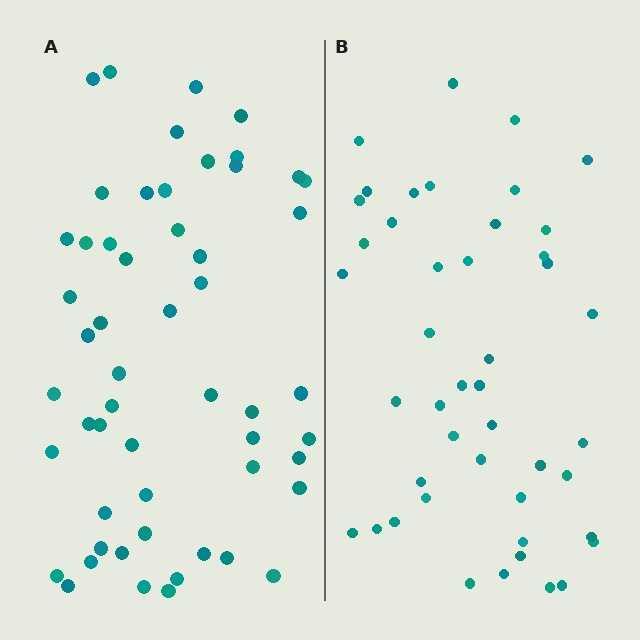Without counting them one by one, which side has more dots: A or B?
Region A (the left region) has more dots.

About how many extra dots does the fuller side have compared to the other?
Region A has roughly 8 or so more dots than region B.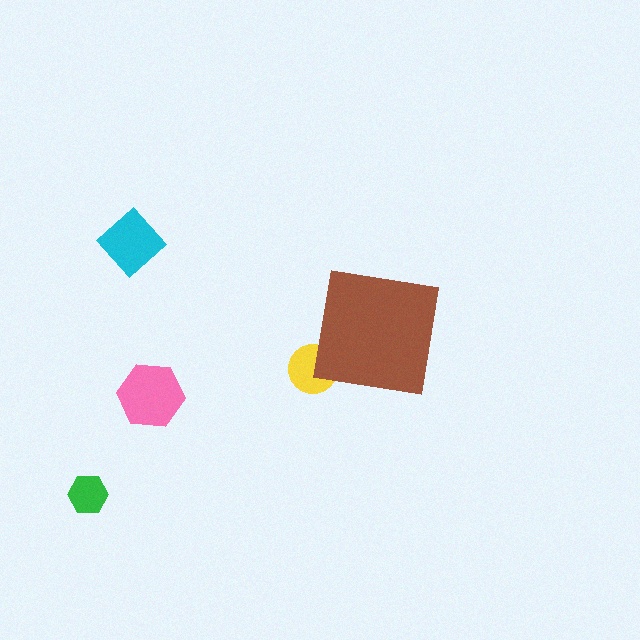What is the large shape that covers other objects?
A brown square.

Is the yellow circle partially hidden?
Yes, the yellow circle is partially hidden behind the brown square.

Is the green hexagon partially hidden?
No, the green hexagon is fully visible.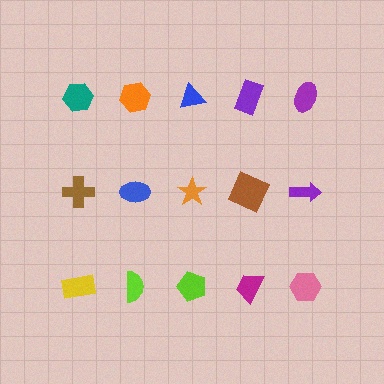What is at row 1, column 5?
A purple ellipse.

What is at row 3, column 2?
A lime semicircle.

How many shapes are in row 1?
5 shapes.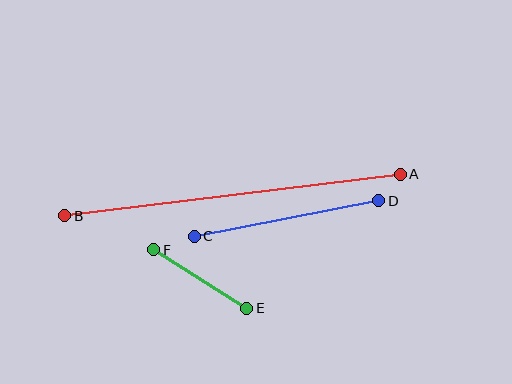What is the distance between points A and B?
The distance is approximately 338 pixels.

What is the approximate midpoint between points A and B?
The midpoint is at approximately (233, 195) pixels.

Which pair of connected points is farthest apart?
Points A and B are farthest apart.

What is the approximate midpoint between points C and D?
The midpoint is at approximately (287, 218) pixels.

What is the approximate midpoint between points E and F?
The midpoint is at approximately (200, 279) pixels.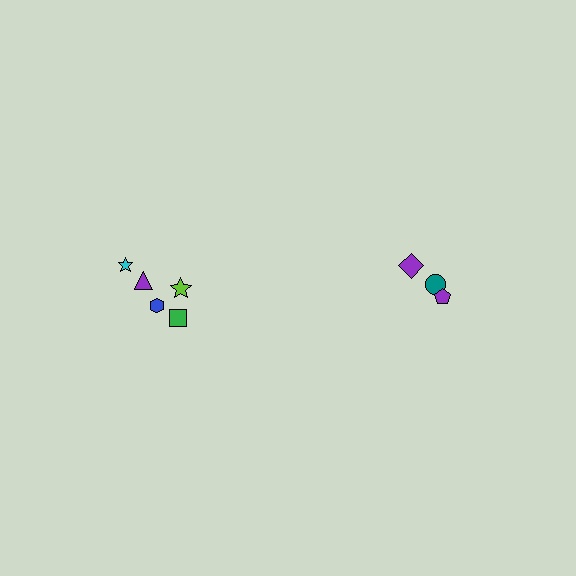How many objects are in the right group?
There are 3 objects.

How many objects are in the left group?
There are 5 objects.